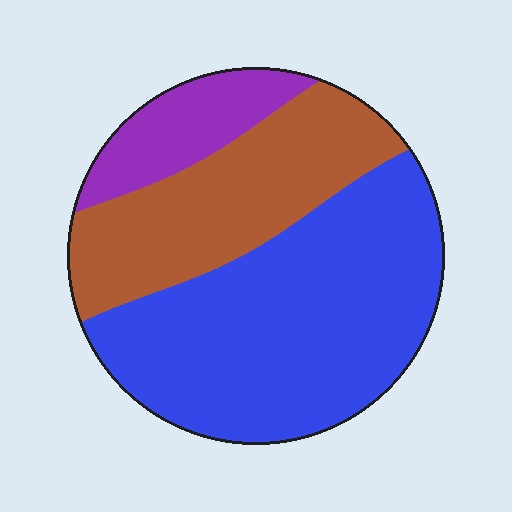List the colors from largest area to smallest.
From largest to smallest: blue, brown, purple.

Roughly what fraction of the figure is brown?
Brown covers roughly 30% of the figure.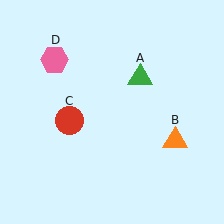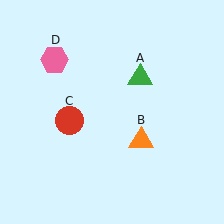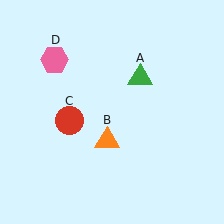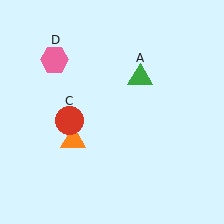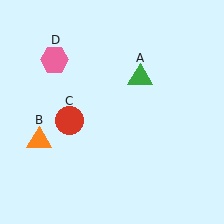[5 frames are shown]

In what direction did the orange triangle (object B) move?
The orange triangle (object B) moved left.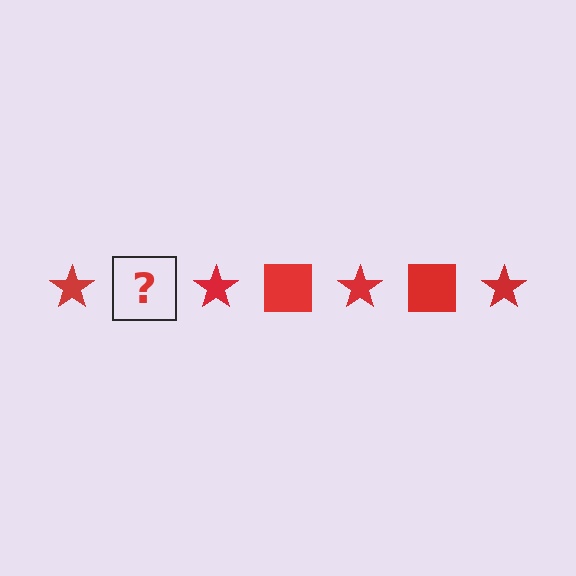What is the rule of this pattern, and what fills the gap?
The rule is that the pattern cycles through star, square shapes in red. The gap should be filled with a red square.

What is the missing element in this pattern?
The missing element is a red square.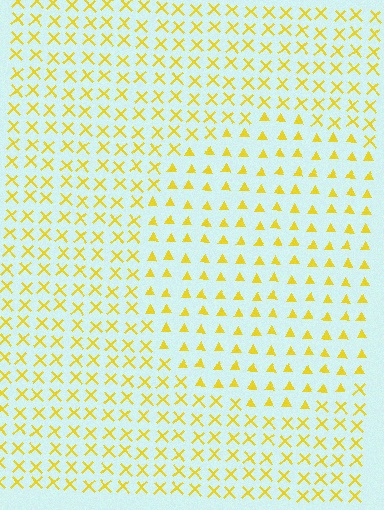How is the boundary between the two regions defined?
The boundary is defined by a change in element shape: triangles inside vs. X marks outside. All elements share the same color and spacing.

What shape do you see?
I see a circle.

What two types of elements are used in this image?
The image uses triangles inside the circle region and X marks outside it.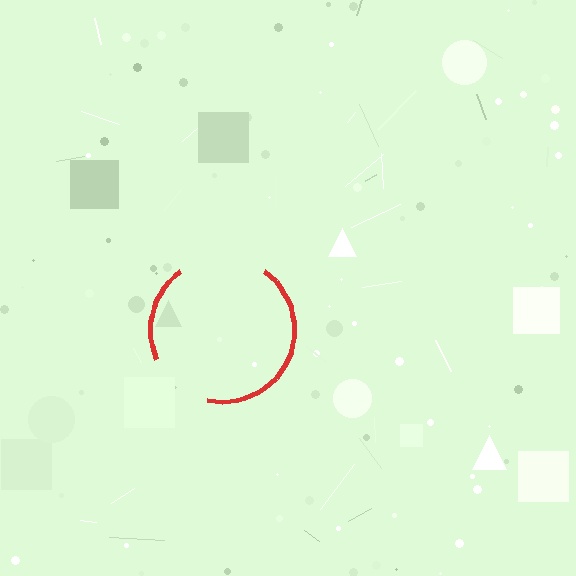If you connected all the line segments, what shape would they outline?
They would outline a circle.